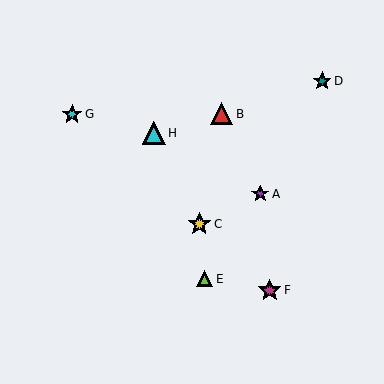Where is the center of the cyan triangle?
The center of the cyan triangle is at (154, 133).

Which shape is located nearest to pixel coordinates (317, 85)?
The teal star (labeled D) at (322, 81) is nearest to that location.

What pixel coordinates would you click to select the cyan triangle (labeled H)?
Click at (154, 133) to select the cyan triangle H.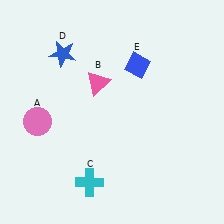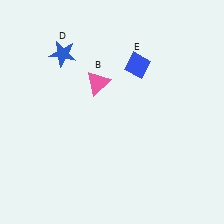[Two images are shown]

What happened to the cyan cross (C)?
The cyan cross (C) was removed in Image 2. It was in the bottom-left area of Image 1.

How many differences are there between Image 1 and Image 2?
There are 2 differences between the two images.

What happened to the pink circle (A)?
The pink circle (A) was removed in Image 2. It was in the bottom-left area of Image 1.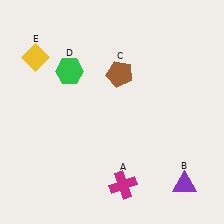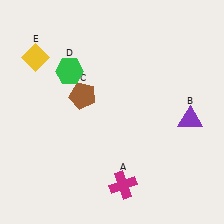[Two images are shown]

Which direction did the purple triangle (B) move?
The purple triangle (B) moved up.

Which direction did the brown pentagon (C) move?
The brown pentagon (C) moved left.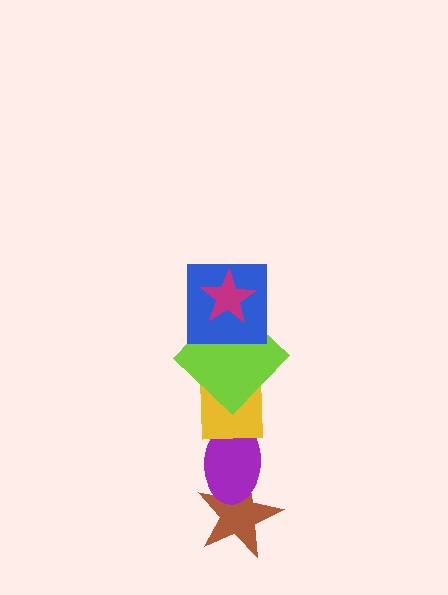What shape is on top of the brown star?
The purple ellipse is on top of the brown star.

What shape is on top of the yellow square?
The lime diamond is on top of the yellow square.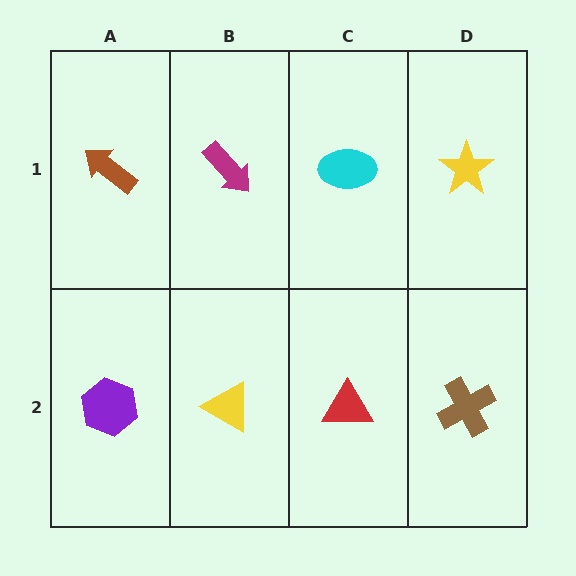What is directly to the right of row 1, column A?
A magenta arrow.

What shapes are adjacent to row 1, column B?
A yellow triangle (row 2, column B), a brown arrow (row 1, column A), a cyan ellipse (row 1, column C).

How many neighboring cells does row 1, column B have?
3.